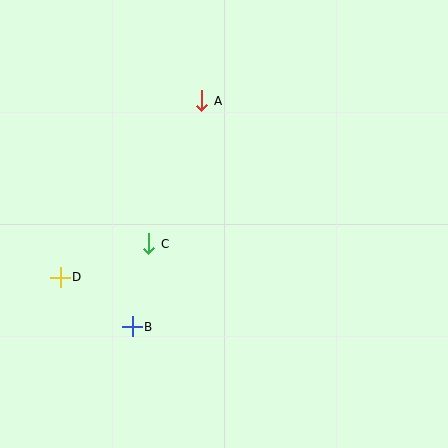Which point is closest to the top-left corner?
Point A is closest to the top-left corner.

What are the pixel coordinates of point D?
Point D is at (60, 277).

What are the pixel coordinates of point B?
Point B is at (132, 327).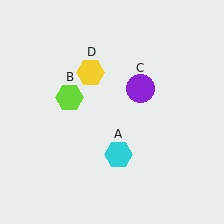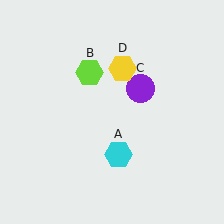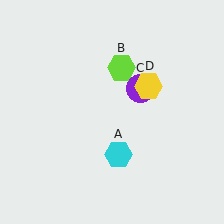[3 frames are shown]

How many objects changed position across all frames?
2 objects changed position: lime hexagon (object B), yellow hexagon (object D).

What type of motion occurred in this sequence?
The lime hexagon (object B), yellow hexagon (object D) rotated clockwise around the center of the scene.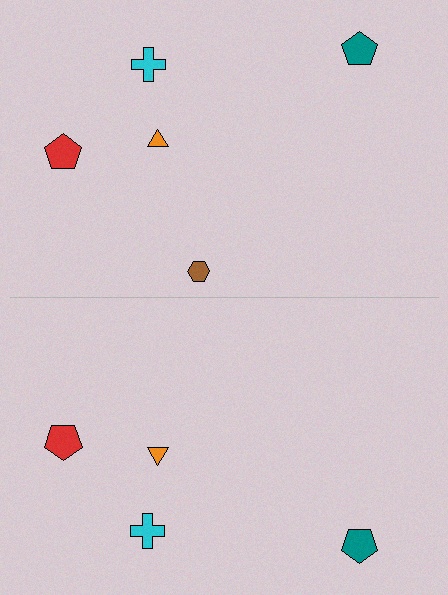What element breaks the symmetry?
A brown hexagon is missing from the bottom side.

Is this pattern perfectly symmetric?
No, the pattern is not perfectly symmetric. A brown hexagon is missing from the bottom side.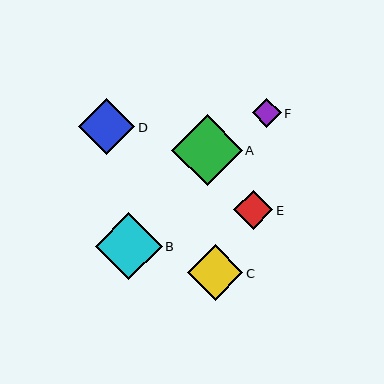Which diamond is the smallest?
Diamond F is the smallest with a size of approximately 28 pixels.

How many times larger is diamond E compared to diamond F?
Diamond E is approximately 1.4 times the size of diamond F.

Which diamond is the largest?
Diamond A is the largest with a size of approximately 71 pixels.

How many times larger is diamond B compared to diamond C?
Diamond B is approximately 1.2 times the size of diamond C.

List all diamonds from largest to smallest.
From largest to smallest: A, B, D, C, E, F.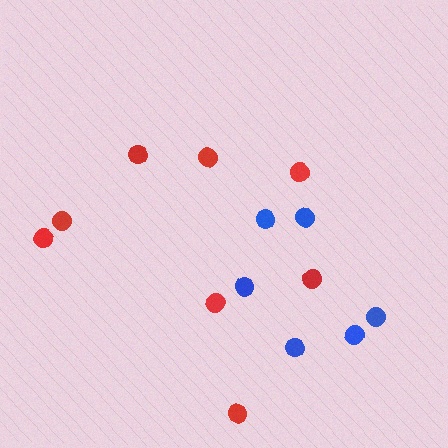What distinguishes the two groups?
There are 2 groups: one group of red circles (8) and one group of blue circles (6).